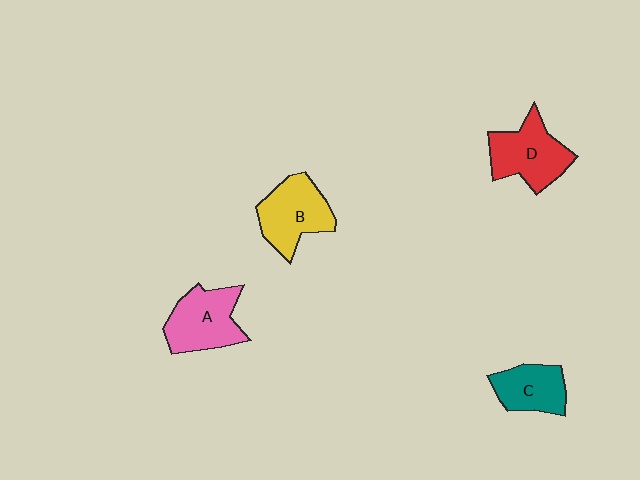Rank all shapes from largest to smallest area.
From largest to smallest: D (red), A (pink), B (yellow), C (teal).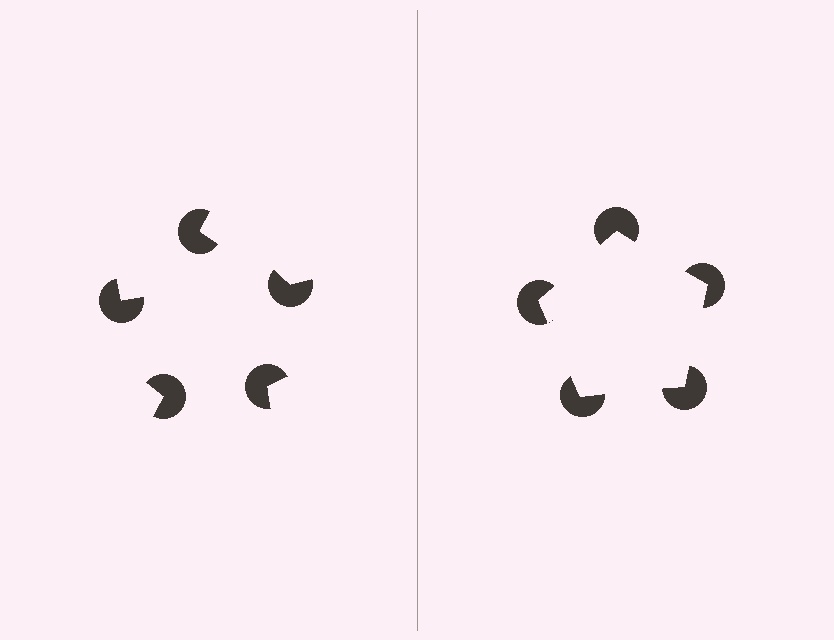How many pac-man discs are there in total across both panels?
10 — 5 on each side.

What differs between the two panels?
The pac-man discs are positioned identically on both sides; only the wedge orientations differ. On the right they align to a pentagon; on the left they are misaligned.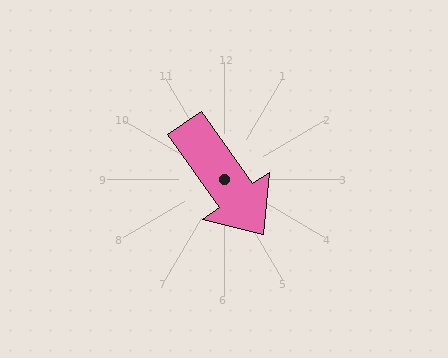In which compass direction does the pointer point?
Southeast.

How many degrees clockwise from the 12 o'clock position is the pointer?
Approximately 145 degrees.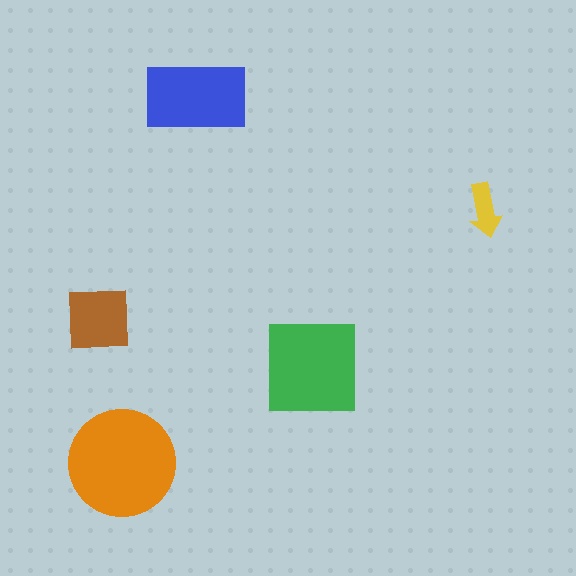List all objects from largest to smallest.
The orange circle, the green square, the blue rectangle, the brown square, the yellow arrow.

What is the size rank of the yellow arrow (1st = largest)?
5th.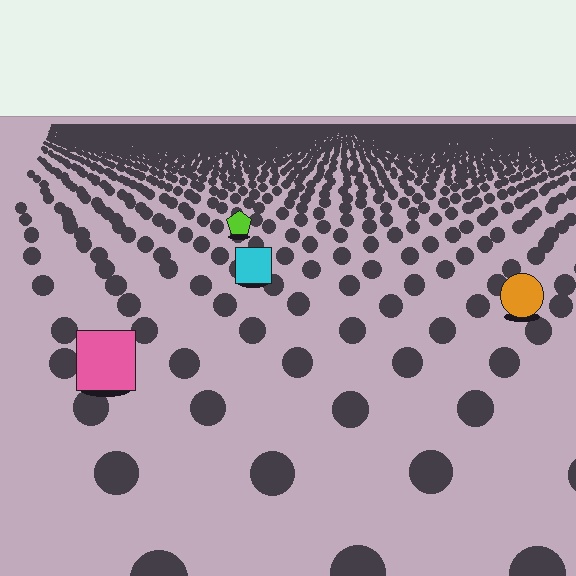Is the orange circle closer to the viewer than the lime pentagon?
Yes. The orange circle is closer — you can tell from the texture gradient: the ground texture is coarser near it.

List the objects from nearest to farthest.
From nearest to farthest: the pink square, the orange circle, the cyan square, the lime pentagon.